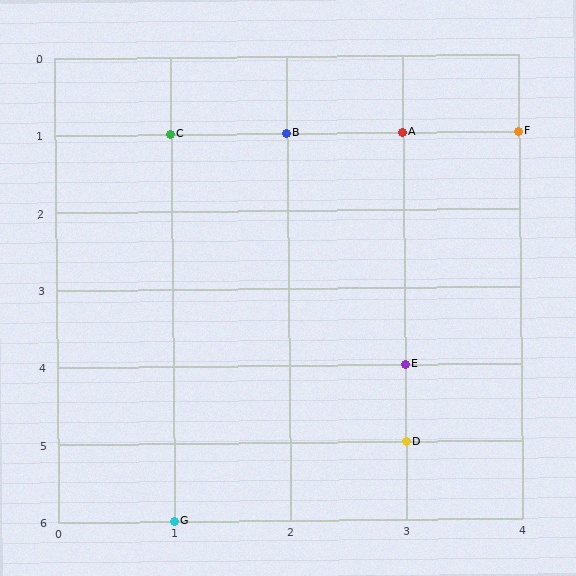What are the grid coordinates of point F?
Point F is at grid coordinates (4, 1).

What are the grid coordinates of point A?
Point A is at grid coordinates (3, 1).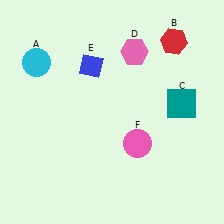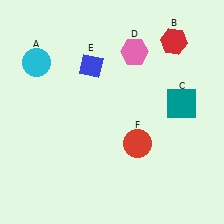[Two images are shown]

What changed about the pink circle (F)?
In Image 1, F is pink. In Image 2, it changed to red.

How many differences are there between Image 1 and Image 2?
There is 1 difference between the two images.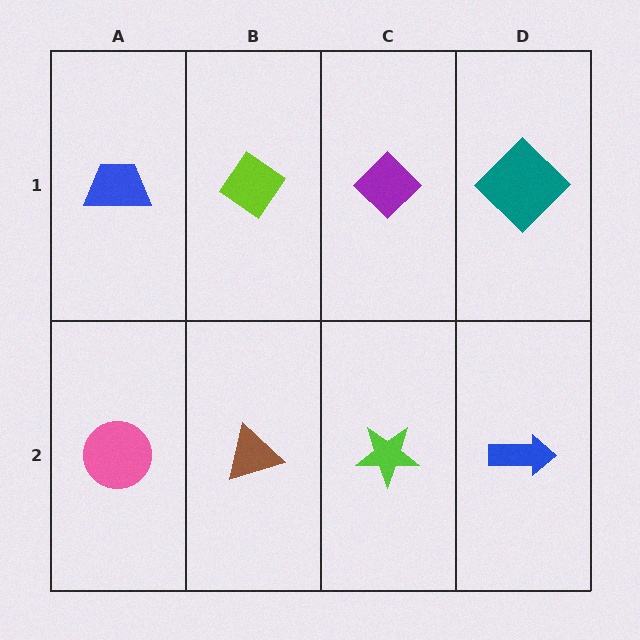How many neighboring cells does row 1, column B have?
3.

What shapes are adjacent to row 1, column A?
A pink circle (row 2, column A), a lime diamond (row 1, column B).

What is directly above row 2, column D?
A teal diamond.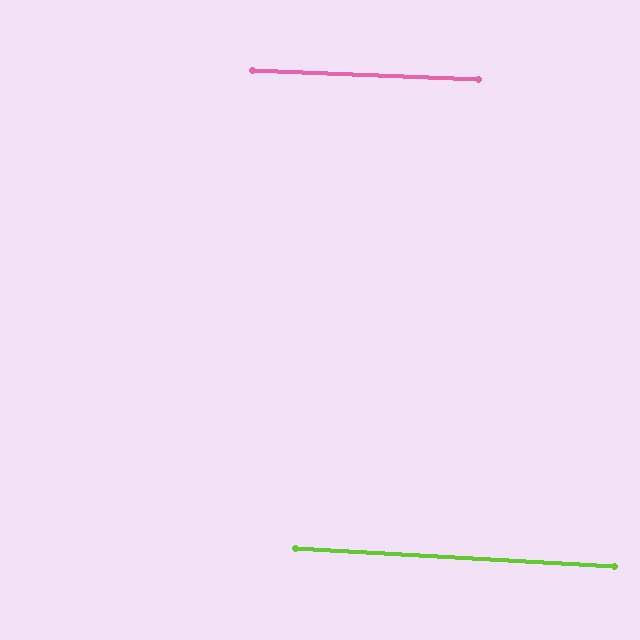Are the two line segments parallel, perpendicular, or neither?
Parallel — their directions differ by only 0.9°.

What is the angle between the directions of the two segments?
Approximately 1 degree.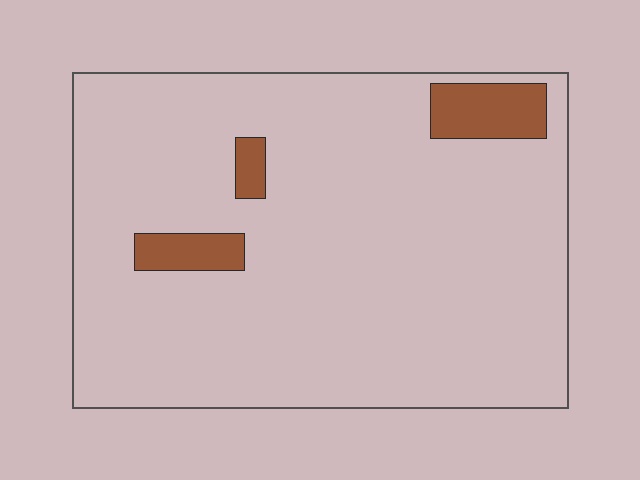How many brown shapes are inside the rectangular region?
3.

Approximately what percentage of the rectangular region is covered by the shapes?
Approximately 10%.